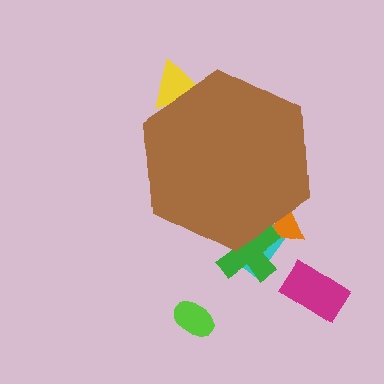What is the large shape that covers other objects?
A brown hexagon.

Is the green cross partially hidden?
Yes, the green cross is partially hidden behind the brown hexagon.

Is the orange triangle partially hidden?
Yes, the orange triangle is partially hidden behind the brown hexagon.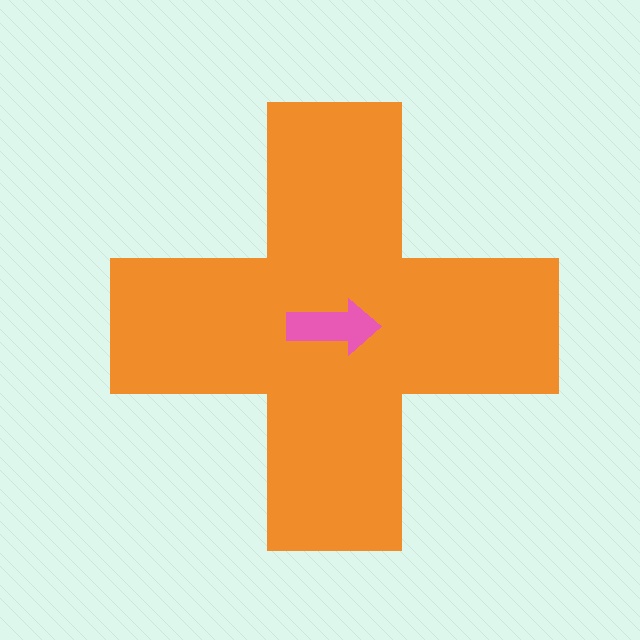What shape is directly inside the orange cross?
The pink arrow.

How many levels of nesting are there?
2.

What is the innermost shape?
The pink arrow.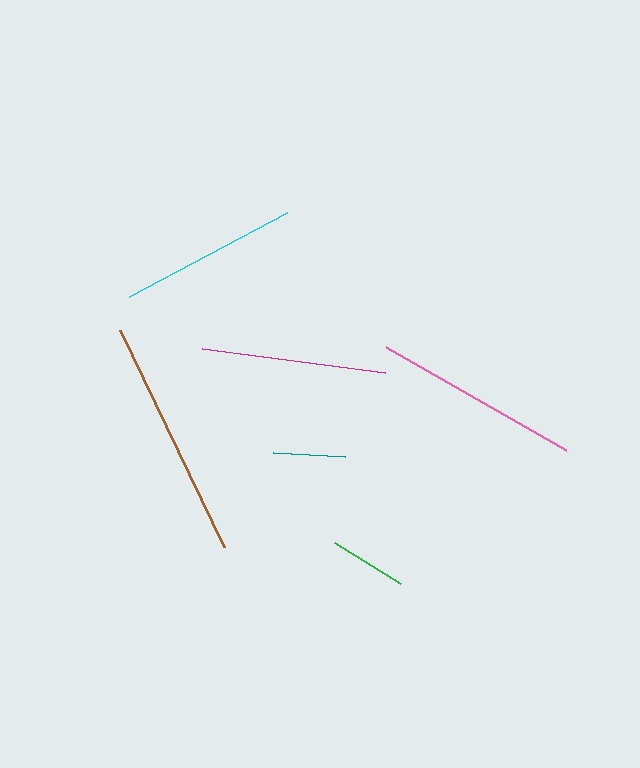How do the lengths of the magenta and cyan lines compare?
The magenta and cyan lines are approximately the same length.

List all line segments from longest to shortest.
From longest to shortest: brown, pink, magenta, cyan, green, teal.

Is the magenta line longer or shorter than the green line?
The magenta line is longer than the green line.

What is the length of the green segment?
The green segment is approximately 78 pixels long.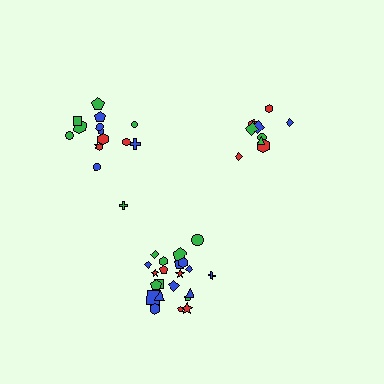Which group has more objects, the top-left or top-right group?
The top-left group.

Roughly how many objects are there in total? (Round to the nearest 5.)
Roughly 45 objects in total.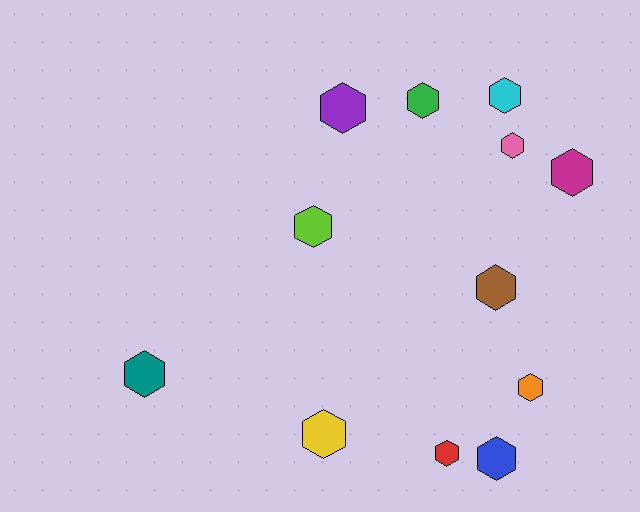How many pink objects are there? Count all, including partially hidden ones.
There is 1 pink object.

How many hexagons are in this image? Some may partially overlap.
There are 12 hexagons.